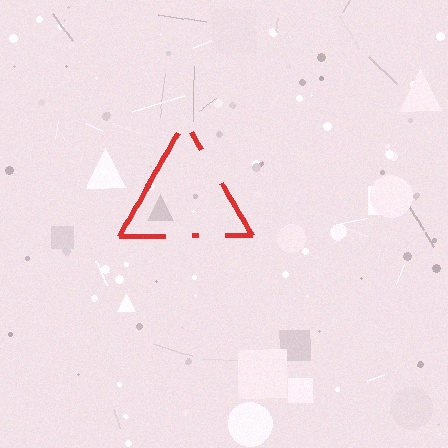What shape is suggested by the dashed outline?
The dashed outline suggests a triangle.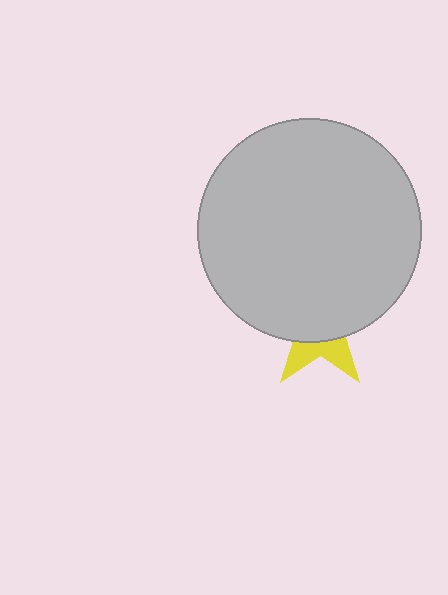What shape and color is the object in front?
The object in front is a light gray circle.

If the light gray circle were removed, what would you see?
You would see the complete yellow star.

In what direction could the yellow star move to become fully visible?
The yellow star could move down. That would shift it out from behind the light gray circle entirely.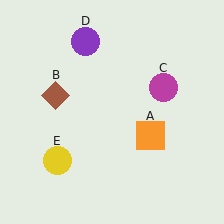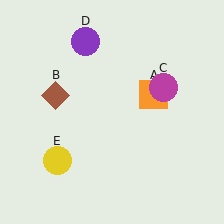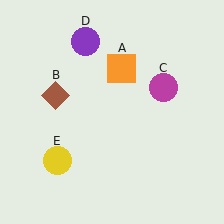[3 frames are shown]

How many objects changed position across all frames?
1 object changed position: orange square (object A).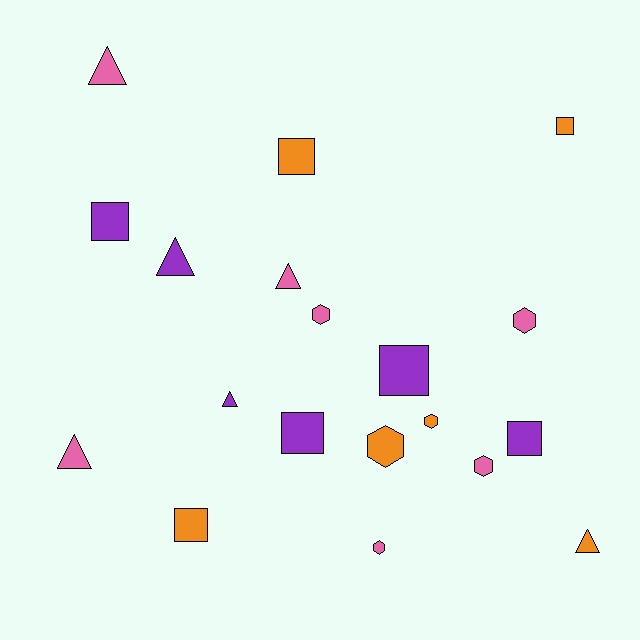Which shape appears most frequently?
Square, with 7 objects.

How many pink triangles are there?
There are 3 pink triangles.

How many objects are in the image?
There are 19 objects.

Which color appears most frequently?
Pink, with 7 objects.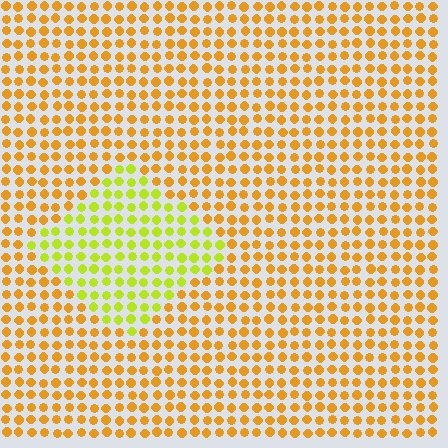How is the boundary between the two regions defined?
The boundary is defined purely by a slight shift in hue (about 38 degrees). Spacing, size, and orientation are identical on both sides.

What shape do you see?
I see a diamond.